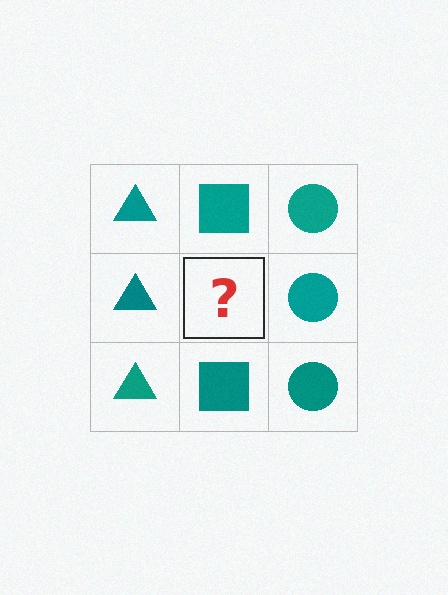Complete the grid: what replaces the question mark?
The question mark should be replaced with a teal square.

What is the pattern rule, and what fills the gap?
The rule is that each column has a consistent shape. The gap should be filled with a teal square.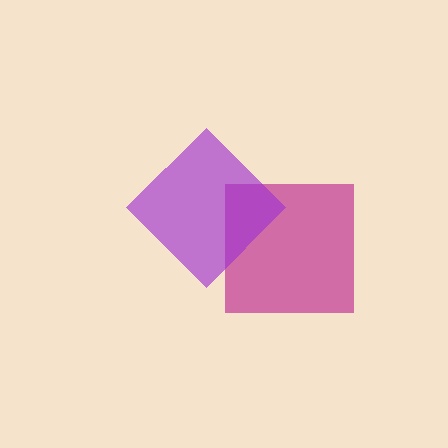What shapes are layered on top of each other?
The layered shapes are: a magenta square, a purple diamond.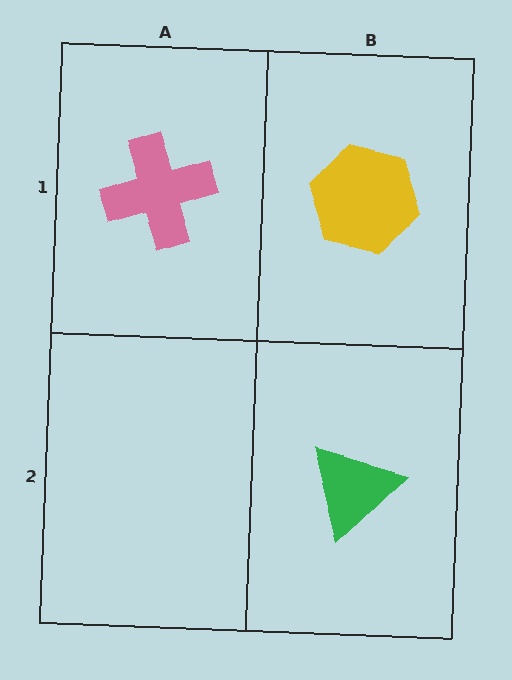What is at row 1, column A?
A pink cross.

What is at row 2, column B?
A green triangle.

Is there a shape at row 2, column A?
No, that cell is empty.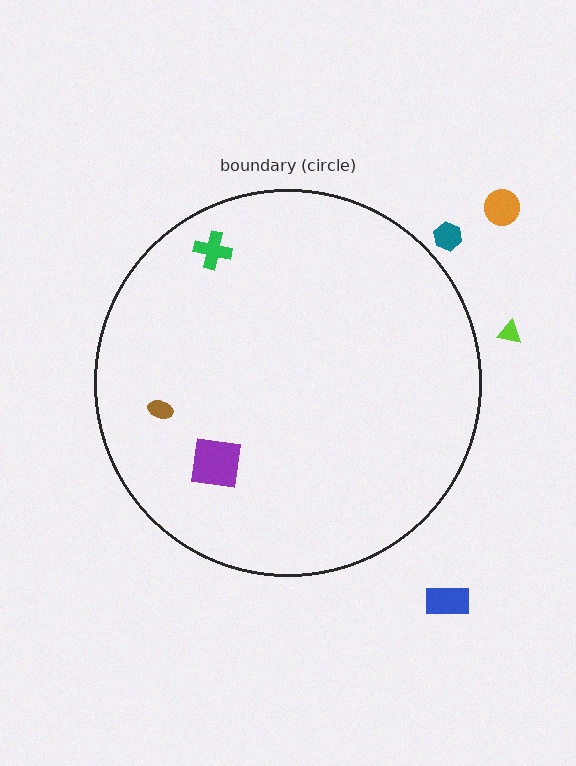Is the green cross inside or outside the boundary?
Inside.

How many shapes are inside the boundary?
3 inside, 4 outside.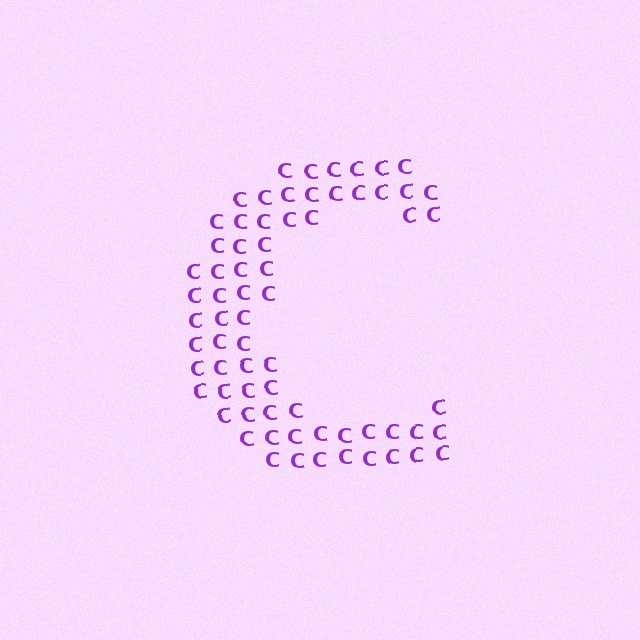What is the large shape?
The large shape is the letter C.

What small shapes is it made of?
It is made of small letter C's.